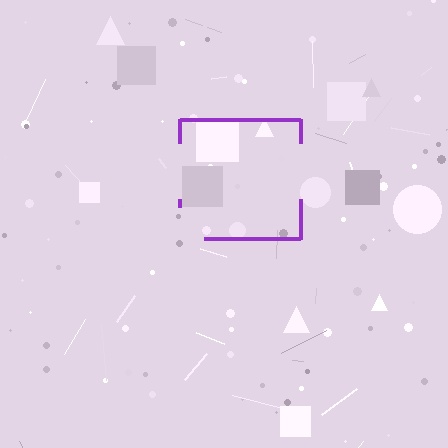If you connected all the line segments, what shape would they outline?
They would outline a square.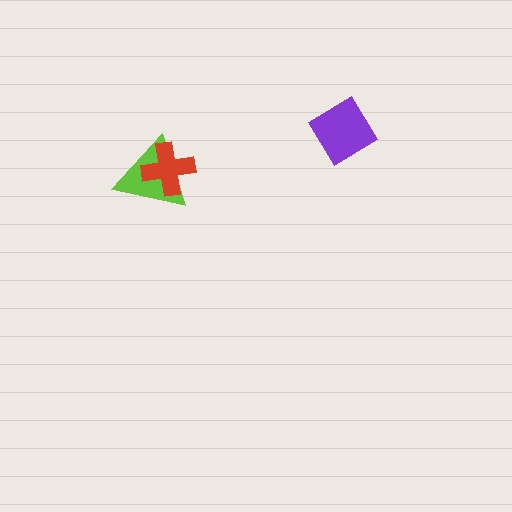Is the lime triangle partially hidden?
Yes, it is partially covered by another shape.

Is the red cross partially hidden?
No, no other shape covers it.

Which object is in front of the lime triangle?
The red cross is in front of the lime triangle.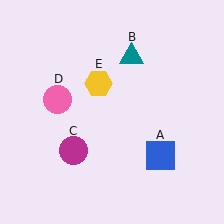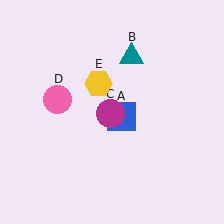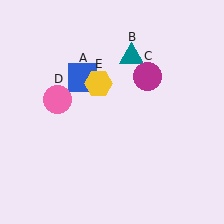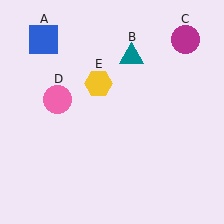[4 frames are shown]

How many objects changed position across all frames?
2 objects changed position: blue square (object A), magenta circle (object C).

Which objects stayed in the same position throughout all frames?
Teal triangle (object B) and pink circle (object D) and yellow hexagon (object E) remained stationary.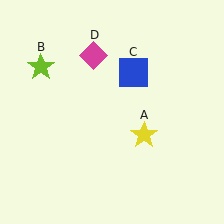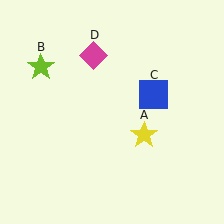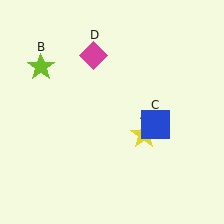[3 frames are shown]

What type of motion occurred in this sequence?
The blue square (object C) rotated clockwise around the center of the scene.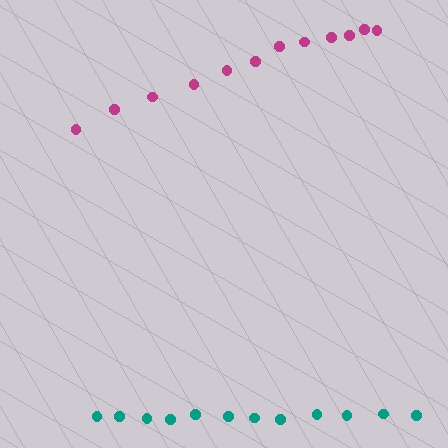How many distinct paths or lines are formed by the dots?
There are 2 distinct paths.